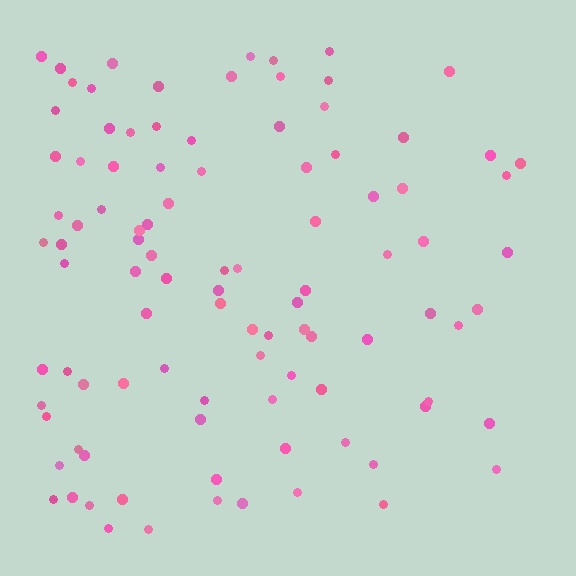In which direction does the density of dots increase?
From right to left, with the left side densest.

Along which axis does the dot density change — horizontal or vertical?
Horizontal.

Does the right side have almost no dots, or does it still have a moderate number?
Still a moderate number, just noticeably fewer than the left.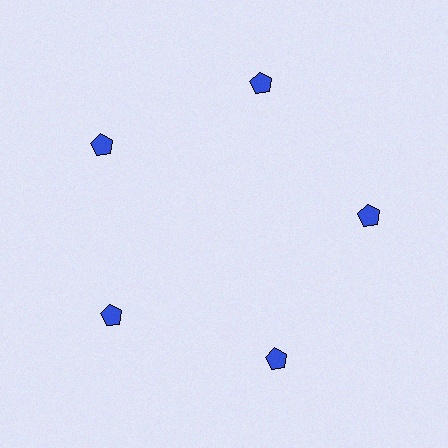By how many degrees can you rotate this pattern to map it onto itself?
The pattern maps onto itself every 72 degrees of rotation.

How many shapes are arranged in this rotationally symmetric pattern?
There are 5 shapes, arranged in 5 groups of 1.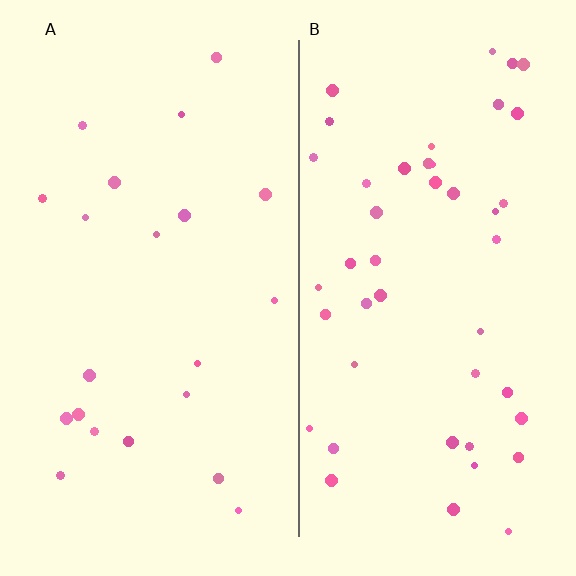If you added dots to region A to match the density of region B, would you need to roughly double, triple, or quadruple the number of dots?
Approximately double.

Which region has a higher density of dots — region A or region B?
B (the right).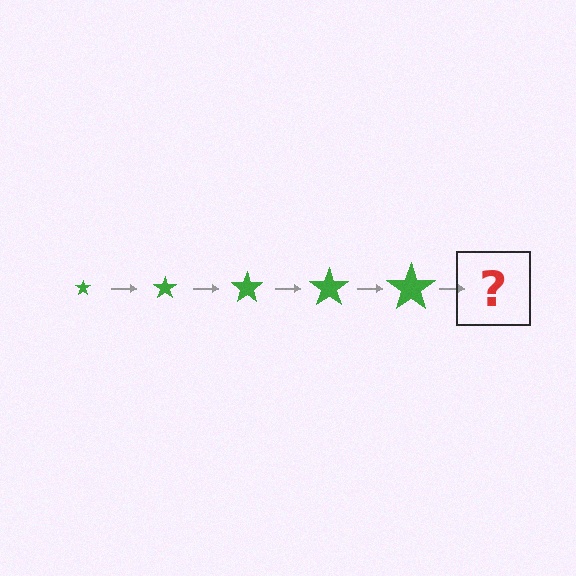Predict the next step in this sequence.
The next step is a green star, larger than the previous one.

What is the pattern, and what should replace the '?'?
The pattern is that the star gets progressively larger each step. The '?' should be a green star, larger than the previous one.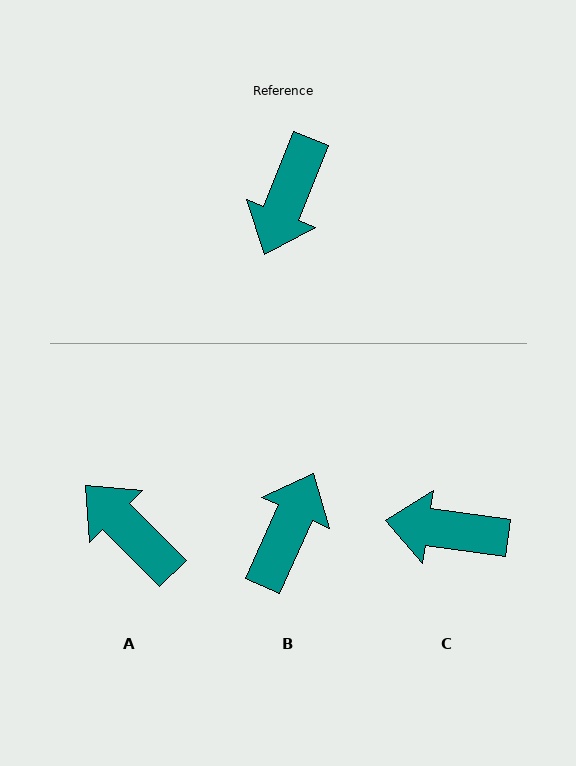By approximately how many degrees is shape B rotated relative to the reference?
Approximately 177 degrees counter-clockwise.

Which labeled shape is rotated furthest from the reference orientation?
B, about 177 degrees away.